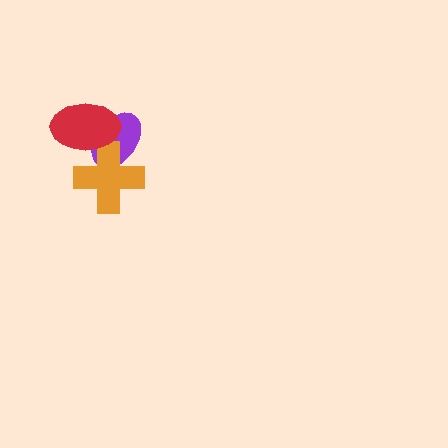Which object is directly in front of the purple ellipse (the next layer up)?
The orange cross is directly in front of the purple ellipse.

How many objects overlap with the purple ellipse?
2 objects overlap with the purple ellipse.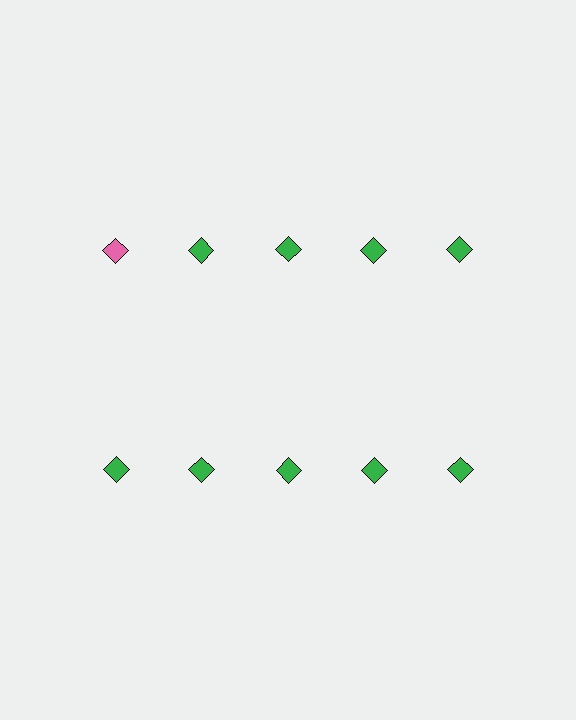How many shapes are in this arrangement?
There are 10 shapes arranged in a grid pattern.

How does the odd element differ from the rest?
It has a different color: pink instead of green.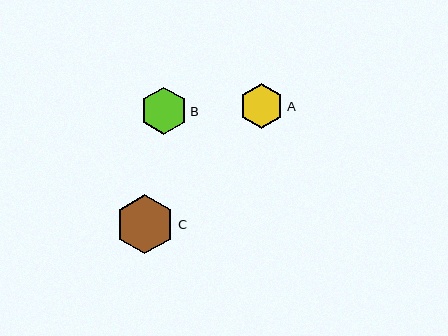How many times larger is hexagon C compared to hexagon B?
Hexagon C is approximately 1.3 times the size of hexagon B.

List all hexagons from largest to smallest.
From largest to smallest: C, B, A.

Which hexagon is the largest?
Hexagon C is the largest with a size of approximately 59 pixels.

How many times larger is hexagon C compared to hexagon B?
Hexagon C is approximately 1.3 times the size of hexagon B.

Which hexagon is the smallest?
Hexagon A is the smallest with a size of approximately 45 pixels.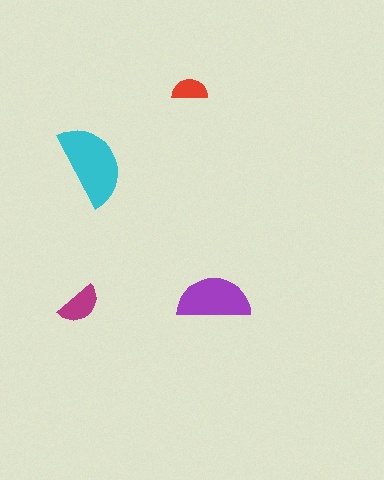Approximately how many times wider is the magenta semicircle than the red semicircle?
About 1.5 times wider.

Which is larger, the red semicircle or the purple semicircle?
The purple one.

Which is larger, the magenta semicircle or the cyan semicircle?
The cyan one.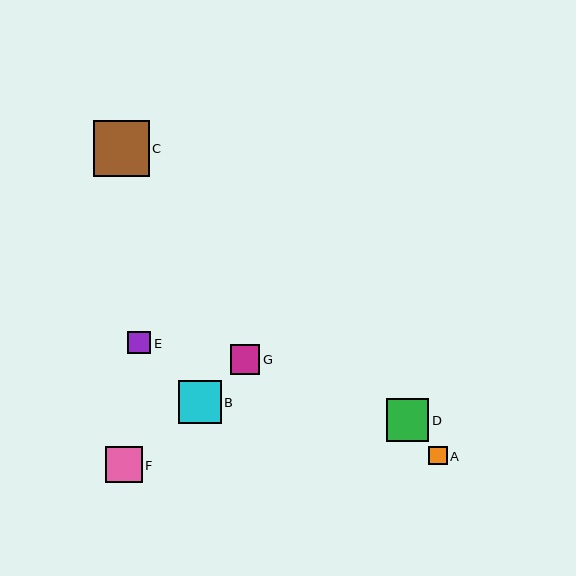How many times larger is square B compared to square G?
Square B is approximately 1.5 times the size of square G.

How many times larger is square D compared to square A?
Square D is approximately 2.3 times the size of square A.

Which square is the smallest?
Square A is the smallest with a size of approximately 19 pixels.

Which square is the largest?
Square C is the largest with a size of approximately 56 pixels.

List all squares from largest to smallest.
From largest to smallest: C, B, D, F, G, E, A.